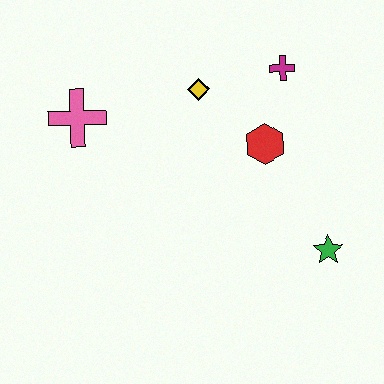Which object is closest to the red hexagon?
The magenta cross is closest to the red hexagon.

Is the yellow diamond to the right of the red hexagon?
No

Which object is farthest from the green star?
The pink cross is farthest from the green star.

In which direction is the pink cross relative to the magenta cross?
The pink cross is to the left of the magenta cross.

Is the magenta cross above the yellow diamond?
Yes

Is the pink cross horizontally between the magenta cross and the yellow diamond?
No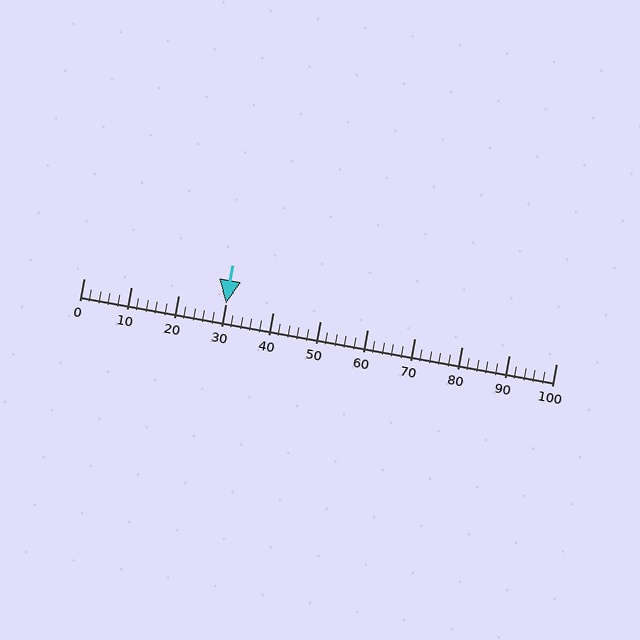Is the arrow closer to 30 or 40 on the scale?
The arrow is closer to 30.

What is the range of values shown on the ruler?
The ruler shows values from 0 to 100.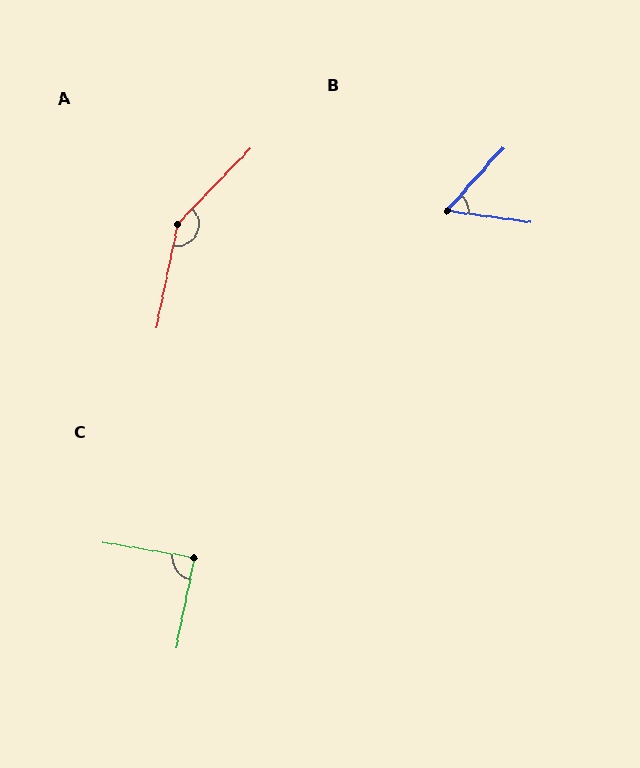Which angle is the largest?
A, at approximately 147 degrees.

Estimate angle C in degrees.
Approximately 88 degrees.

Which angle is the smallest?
B, at approximately 56 degrees.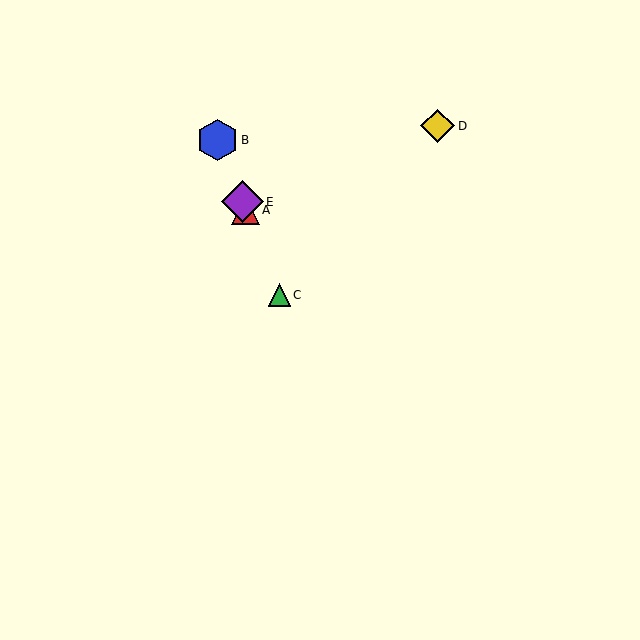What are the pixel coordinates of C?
Object C is at (279, 295).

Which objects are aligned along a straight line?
Objects A, B, C, E are aligned along a straight line.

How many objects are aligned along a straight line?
4 objects (A, B, C, E) are aligned along a straight line.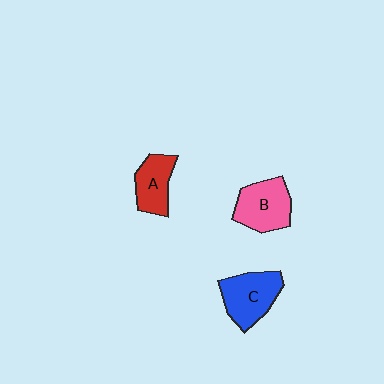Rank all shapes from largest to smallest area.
From largest to smallest: C (blue), B (pink), A (red).